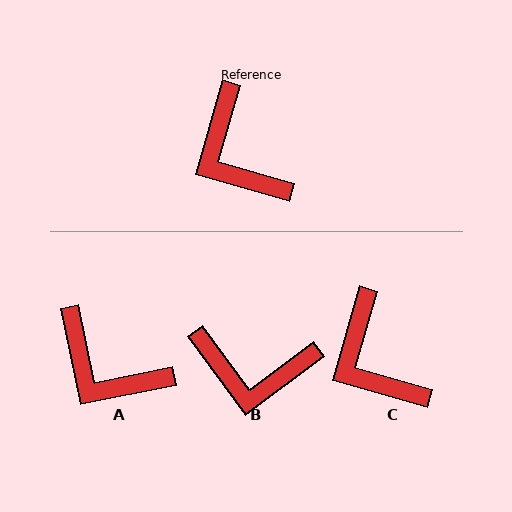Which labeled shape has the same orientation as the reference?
C.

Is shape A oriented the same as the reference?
No, it is off by about 27 degrees.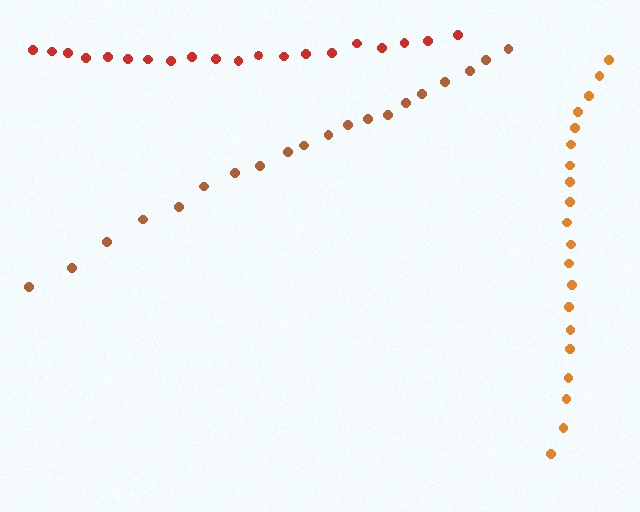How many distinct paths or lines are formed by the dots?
There are 3 distinct paths.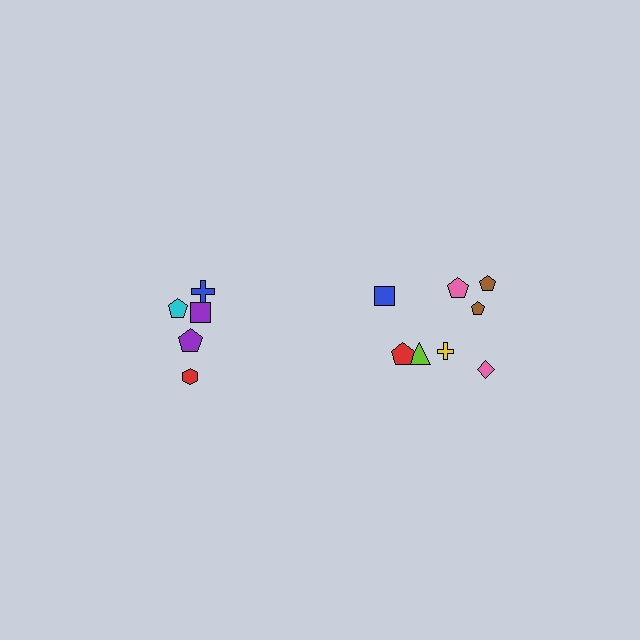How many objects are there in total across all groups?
There are 13 objects.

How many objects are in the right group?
There are 8 objects.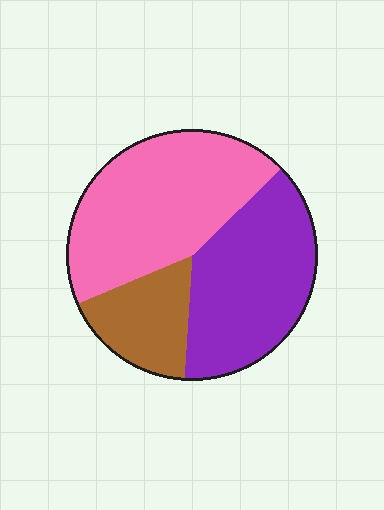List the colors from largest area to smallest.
From largest to smallest: pink, purple, brown.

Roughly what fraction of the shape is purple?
Purple covers around 40% of the shape.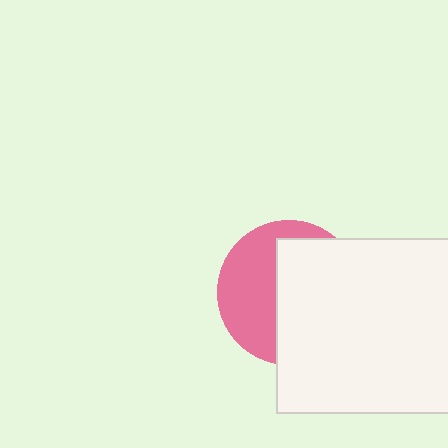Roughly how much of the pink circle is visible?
A small part of it is visible (roughly 43%).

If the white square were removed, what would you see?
You would see the complete pink circle.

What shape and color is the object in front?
The object in front is a white square.